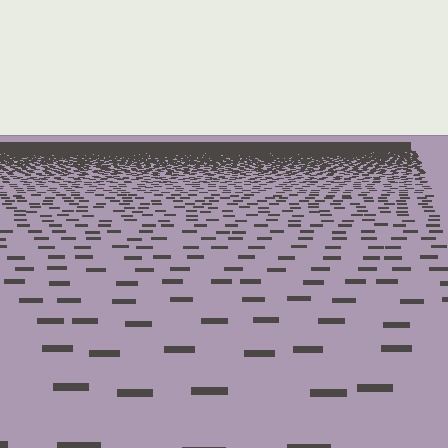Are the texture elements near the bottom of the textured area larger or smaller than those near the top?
Larger. Near the bottom, elements are closer to the viewer and appear at a bigger on-screen size.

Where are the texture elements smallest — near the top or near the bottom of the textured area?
Near the top.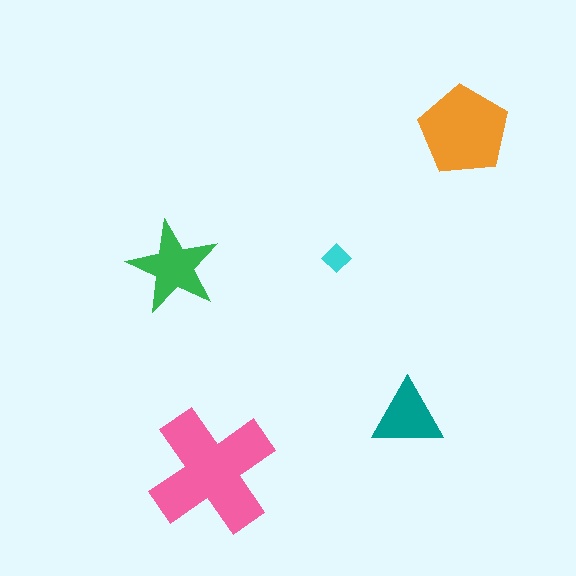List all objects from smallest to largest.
The cyan diamond, the teal triangle, the green star, the orange pentagon, the pink cross.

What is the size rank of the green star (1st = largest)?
3rd.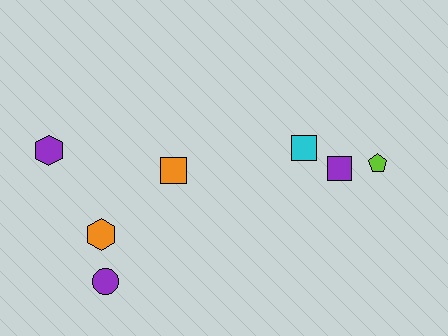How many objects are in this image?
There are 7 objects.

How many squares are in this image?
There are 3 squares.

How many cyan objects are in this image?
There is 1 cyan object.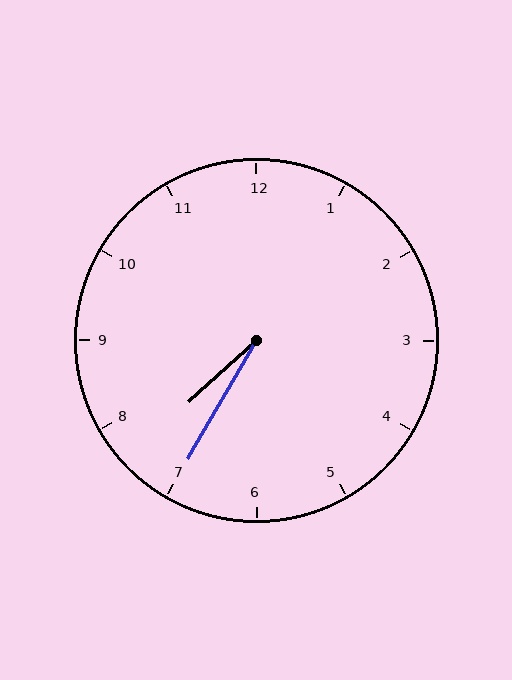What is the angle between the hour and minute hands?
Approximately 18 degrees.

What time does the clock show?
7:35.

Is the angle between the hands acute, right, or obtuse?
It is acute.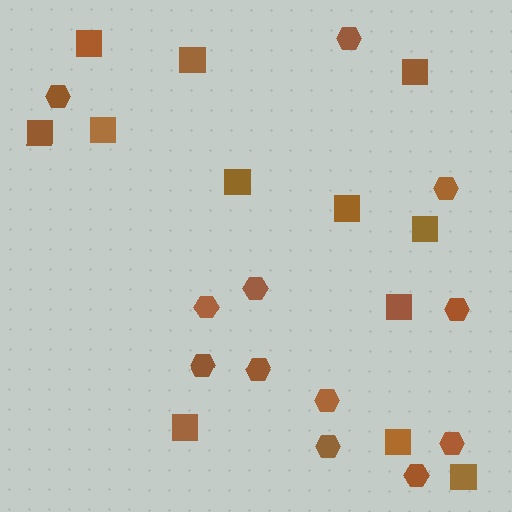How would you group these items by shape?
There are 2 groups: one group of squares (12) and one group of hexagons (12).